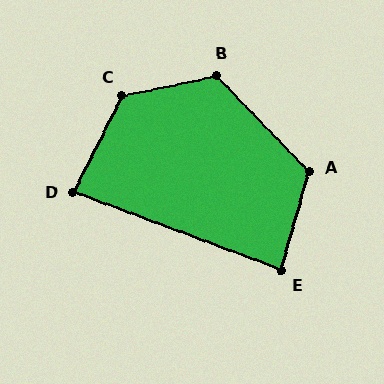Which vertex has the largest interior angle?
C, at approximately 129 degrees.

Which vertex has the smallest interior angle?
D, at approximately 84 degrees.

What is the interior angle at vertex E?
Approximately 85 degrees (approximately right).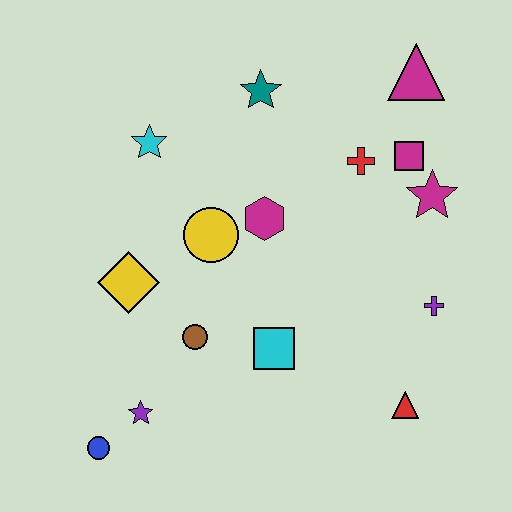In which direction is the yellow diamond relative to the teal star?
The yellow diamond is below the teal star.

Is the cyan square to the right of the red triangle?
No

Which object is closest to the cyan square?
The brown circle is closest to the cyan square.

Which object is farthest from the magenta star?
The blue circle is farthest from the magenta star.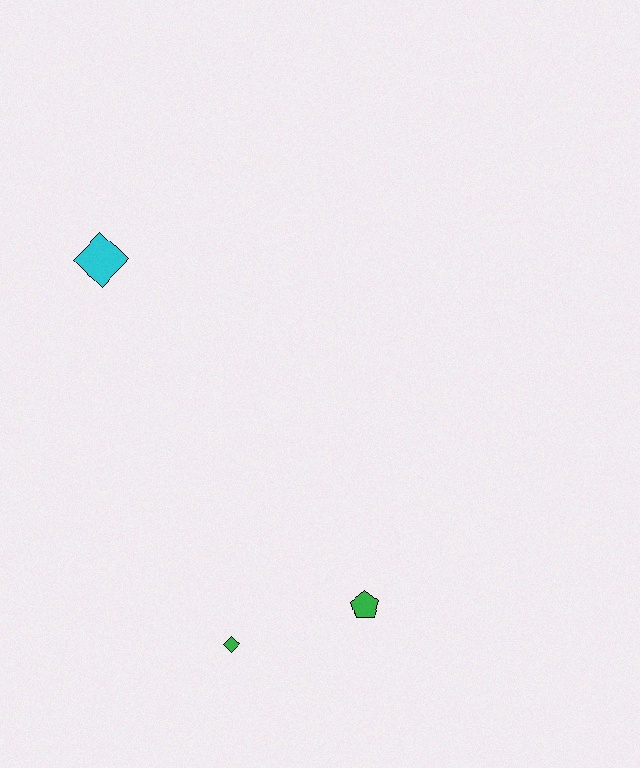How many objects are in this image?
There are 3 objects.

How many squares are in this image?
There are no squares.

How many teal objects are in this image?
There are no teal objects.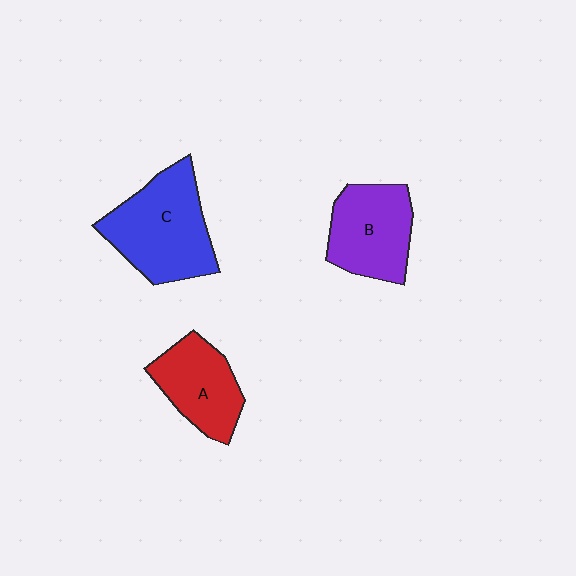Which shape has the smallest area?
Shape A (red).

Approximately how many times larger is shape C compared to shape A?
Approximately 1.4 times.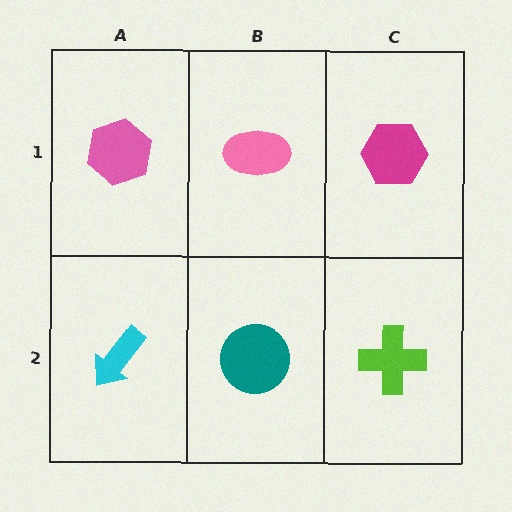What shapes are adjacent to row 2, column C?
A magenta hexagon (row 1, column C), a teal circle (row 2, column B).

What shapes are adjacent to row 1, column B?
A teal circle (row 2, column B), a pink hexagon (row 1, column A), a magenta hexagon (row 1, column C).